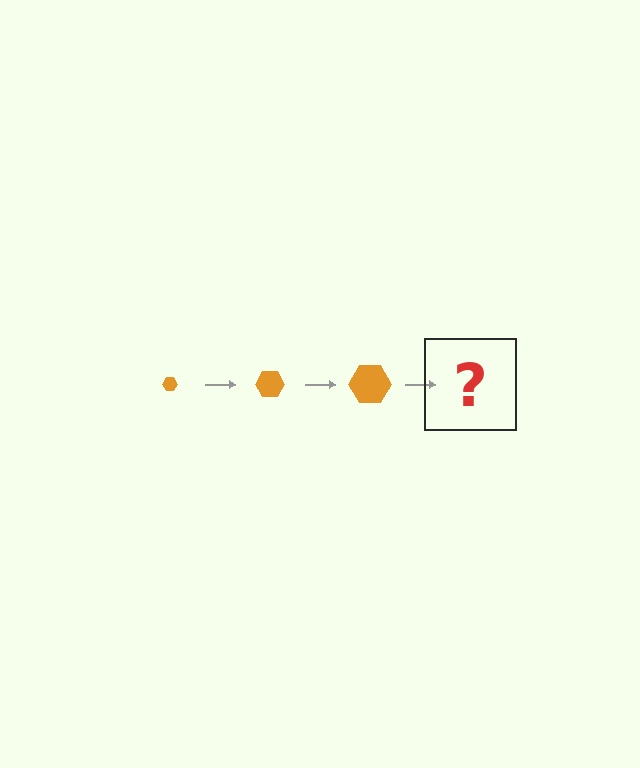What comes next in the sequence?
The next element should be an orange hexagon, larger than the previous one.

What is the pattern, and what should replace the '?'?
The pattern is that the hexagon gets progressively larger each step. The '?' should be an orange hexagon, larger than the previous one.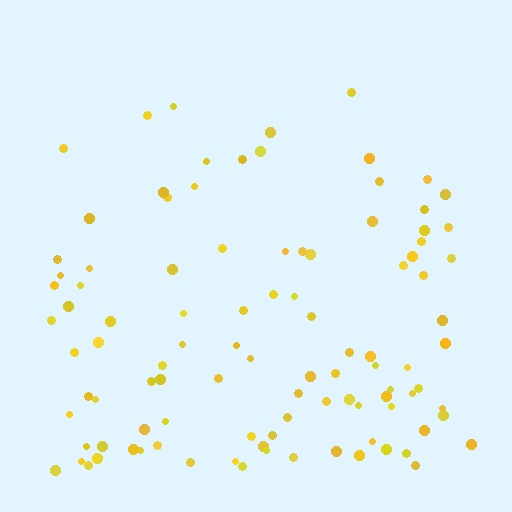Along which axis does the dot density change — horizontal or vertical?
Vertical.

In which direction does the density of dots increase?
From top to bottom, with the bottom side densest.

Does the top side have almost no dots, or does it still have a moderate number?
Still a moderate number, just noticeably fewer than the bottom.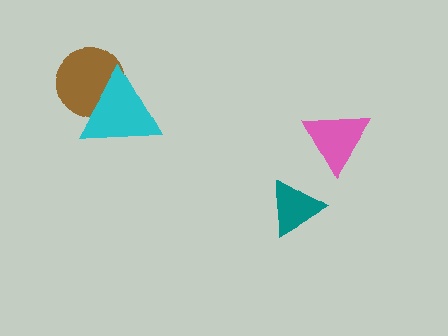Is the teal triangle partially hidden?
No, no other shape covers it.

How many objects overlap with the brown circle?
1 object overlaps with the brown circle.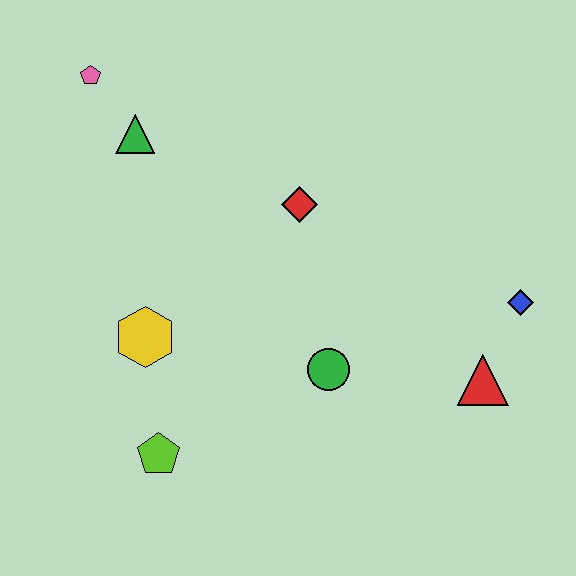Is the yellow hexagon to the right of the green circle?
No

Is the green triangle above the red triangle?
Yes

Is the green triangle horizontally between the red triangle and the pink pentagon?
Yes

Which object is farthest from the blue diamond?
The pink pentagon is farthest from the blue diamond.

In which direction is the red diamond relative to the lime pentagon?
The red diamond is above the lime pentagon.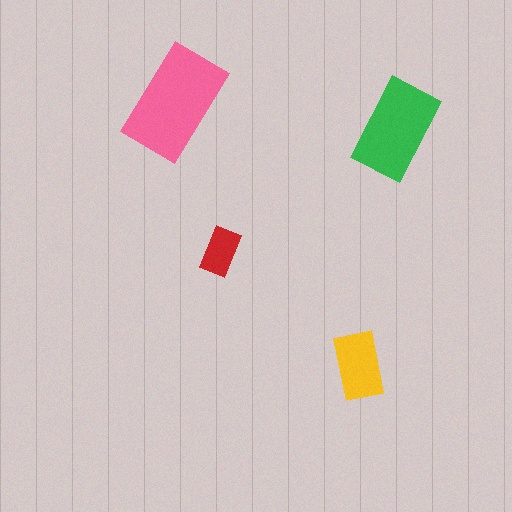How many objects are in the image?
There are 4 objects in the image.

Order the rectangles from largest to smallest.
the pink one, the green one, the yellow one, the red one.